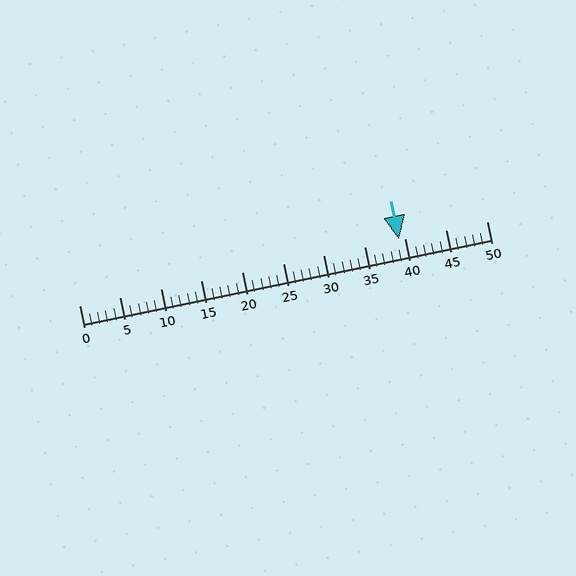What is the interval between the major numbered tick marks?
The major tick marks are spaced 5 units apart.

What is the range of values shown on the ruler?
The ruler shows values from 0 to 50.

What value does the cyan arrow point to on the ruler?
The cyan arrow points to approximately 39.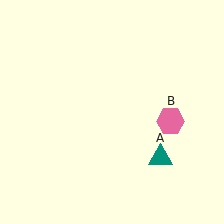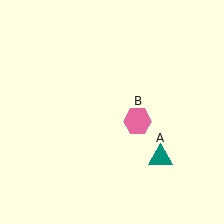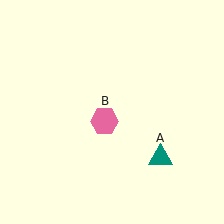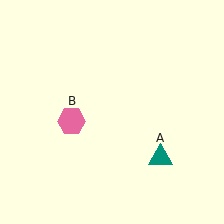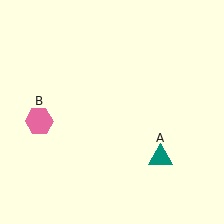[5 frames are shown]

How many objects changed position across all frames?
1 object changed position: pink hexagon (object B).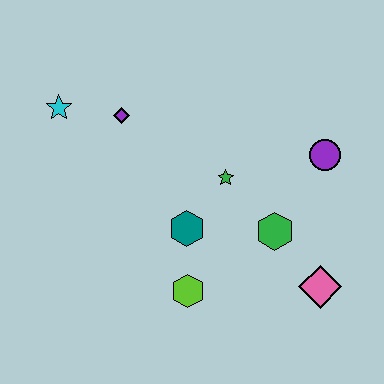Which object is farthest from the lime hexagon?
The cyan star is farthest from the lime hexagon.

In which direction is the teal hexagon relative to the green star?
The teal hexagon is below the green star.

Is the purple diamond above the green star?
Yes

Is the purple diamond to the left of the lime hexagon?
Yes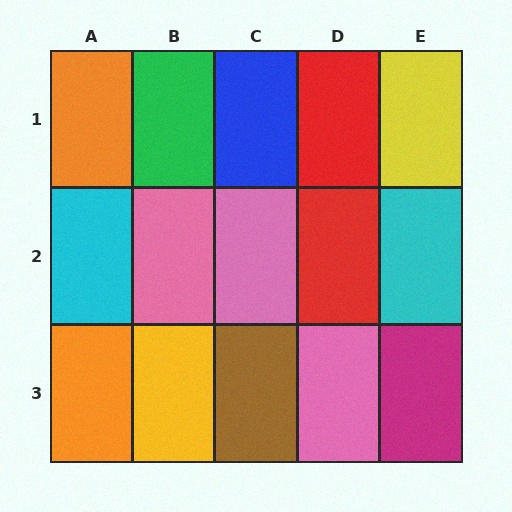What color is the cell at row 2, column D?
Red.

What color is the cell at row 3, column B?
Yellow.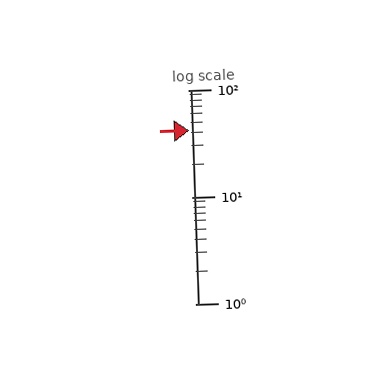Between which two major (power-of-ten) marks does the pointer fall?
The pointer is between 10 and 100.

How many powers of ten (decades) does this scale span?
The scale spans 2 decades, from 1 to 100.